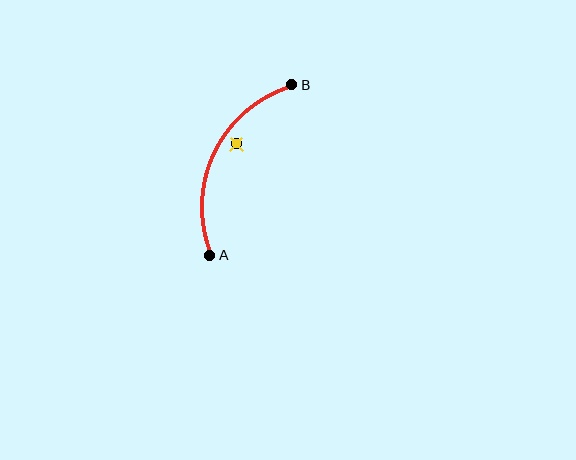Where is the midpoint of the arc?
The arc midpoint is the point on the curve farthest from the straight line joining A and B. It sits to the left of that line.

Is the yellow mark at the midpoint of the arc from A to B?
No — the yellow mark does not lie on the arc at all. It sits slightly inside the curve.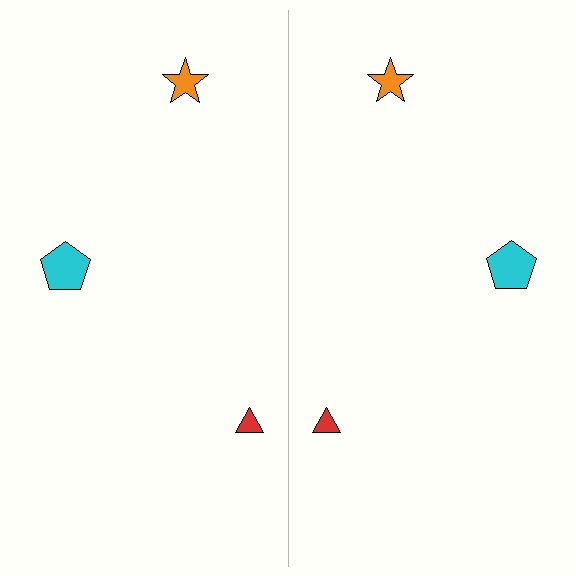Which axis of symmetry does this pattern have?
The pattern has a vertical axis of symmetry running through the center of the image.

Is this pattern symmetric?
Yes, this pattern has bilateral (reflection) symmetry.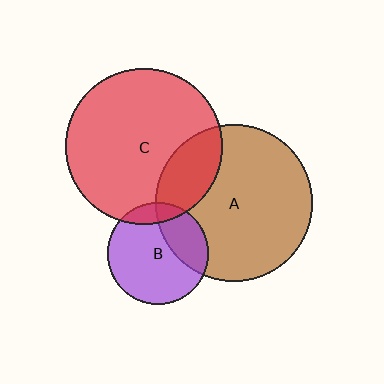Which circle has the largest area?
Circle A (brown).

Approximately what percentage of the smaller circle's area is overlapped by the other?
Approximately 30%.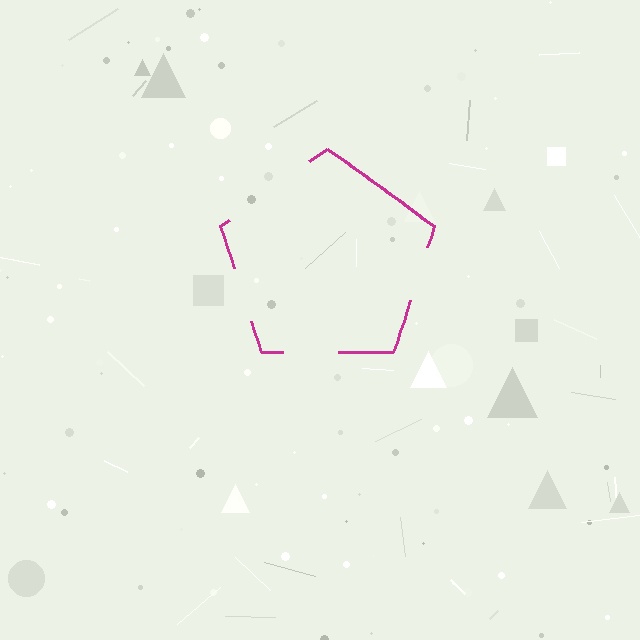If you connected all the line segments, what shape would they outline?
They would outline a pentagon.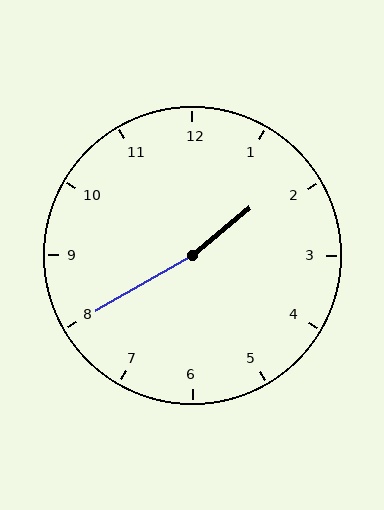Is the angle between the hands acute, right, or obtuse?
It is obtuse.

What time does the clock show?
1:40.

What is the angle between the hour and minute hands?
Approximately 170 degrees.